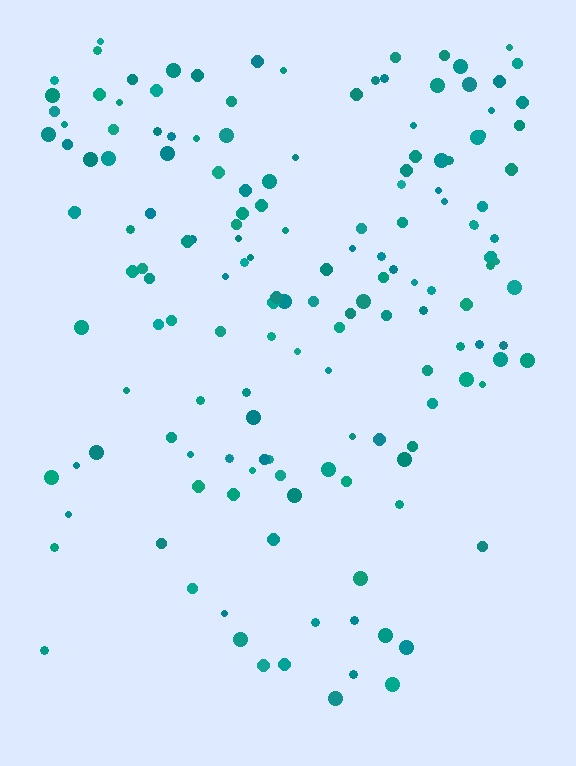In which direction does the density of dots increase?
From bottom to top, with the top side densest.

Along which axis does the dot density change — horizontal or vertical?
Vertical.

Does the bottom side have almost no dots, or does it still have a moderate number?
Still a moderate number, just noticeably fewer than the top.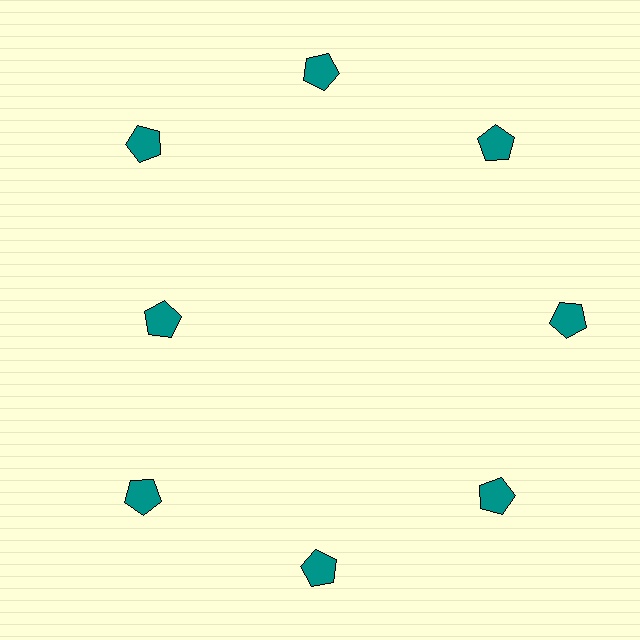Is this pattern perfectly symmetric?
No. The 8 teal pentagons are arranged in a ring, but one element near the 9 o'clock position is pulled inward toward the center, breaking the 8-fold rotational symmetry.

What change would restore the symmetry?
The symmetry would be restored by moving it outward, back onto the ring so that all 8 pentagons sit at equal angles and equal distance from the center.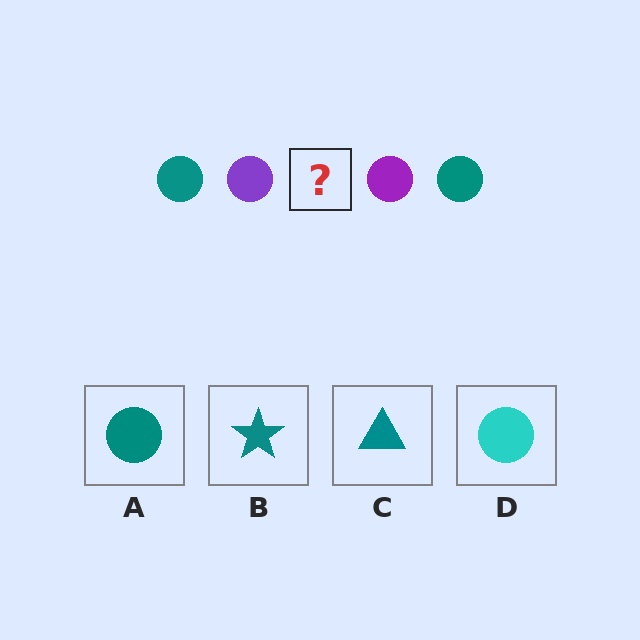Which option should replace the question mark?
Option A.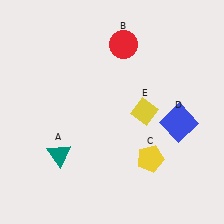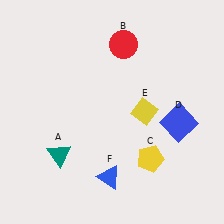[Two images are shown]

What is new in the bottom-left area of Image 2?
A blue triangle (F) was added in the bottom-left area of Image 2.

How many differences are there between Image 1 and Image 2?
There is 1 difference between the two images.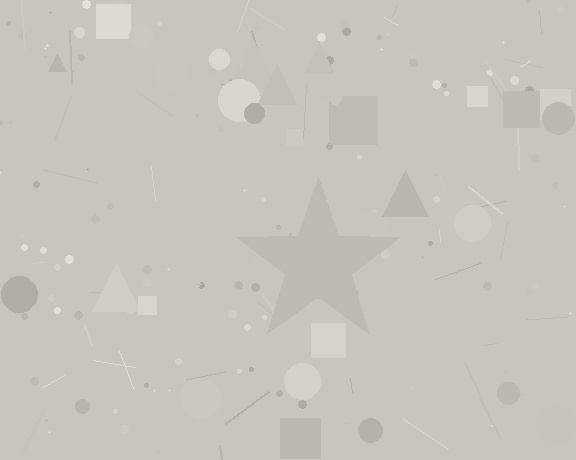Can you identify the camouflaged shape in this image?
The camouflaged shape is a star.